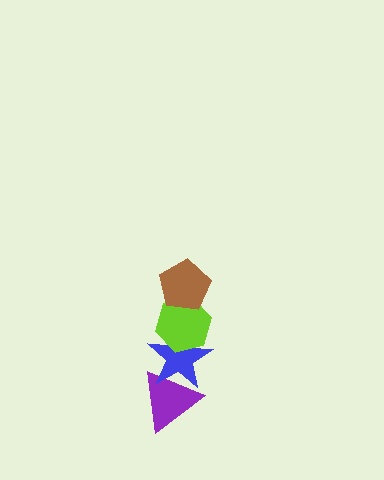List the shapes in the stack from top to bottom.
From top to bottom: the brown pentagon, the lime hexagon, the blue star, the purple triangle.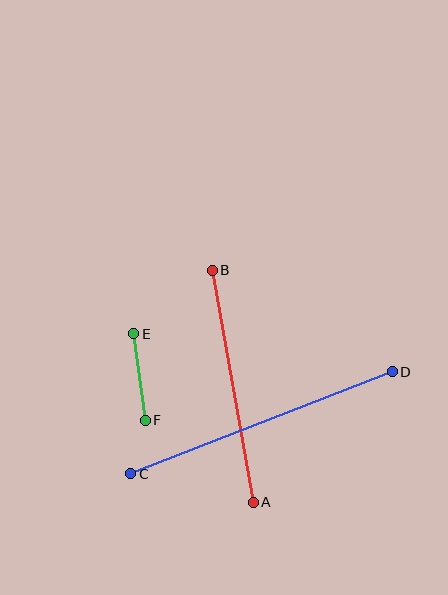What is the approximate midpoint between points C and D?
The midpoint is at approximately (261, 423) pixels.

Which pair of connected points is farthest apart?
Points C and D are farthest apart.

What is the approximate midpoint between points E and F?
The midpoint is at approximately (139, 377) pixels.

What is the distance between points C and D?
The distance is approximately 280 pixels.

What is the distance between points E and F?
The distance is approximately 88 pixels.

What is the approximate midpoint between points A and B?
The midpoint is at approximately (233, 386) pixels.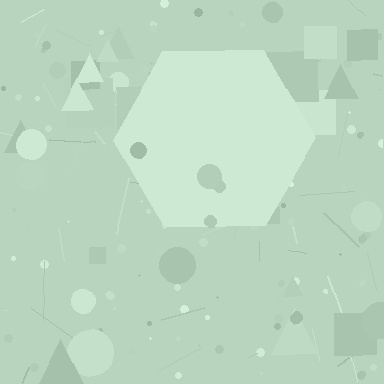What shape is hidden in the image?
A hexagon is hidden in the image.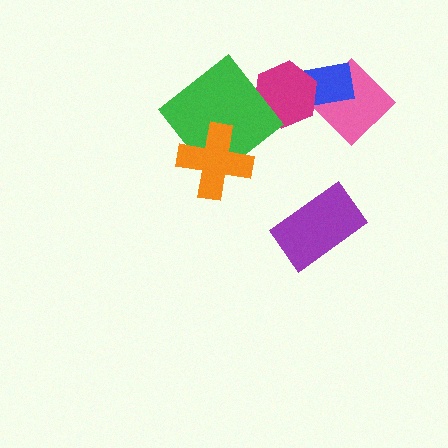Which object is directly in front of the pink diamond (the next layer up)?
The blue rectangle is directly in front of the pink diamond.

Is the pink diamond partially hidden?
Yes, it is partially covered by another shape.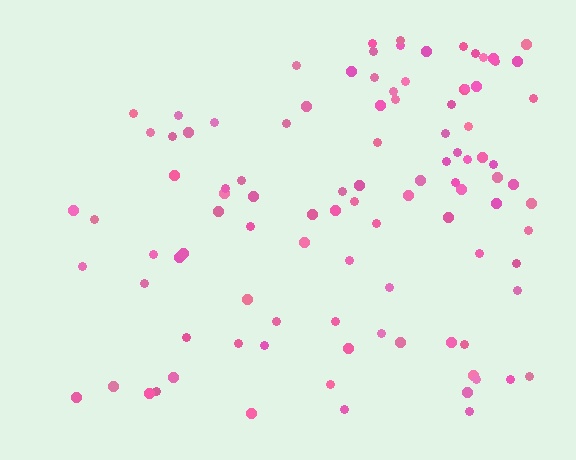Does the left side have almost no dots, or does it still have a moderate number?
Still a moderate number, just noticeably fewer than the right.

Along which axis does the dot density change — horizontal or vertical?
Horizontal.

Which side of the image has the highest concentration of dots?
The right.